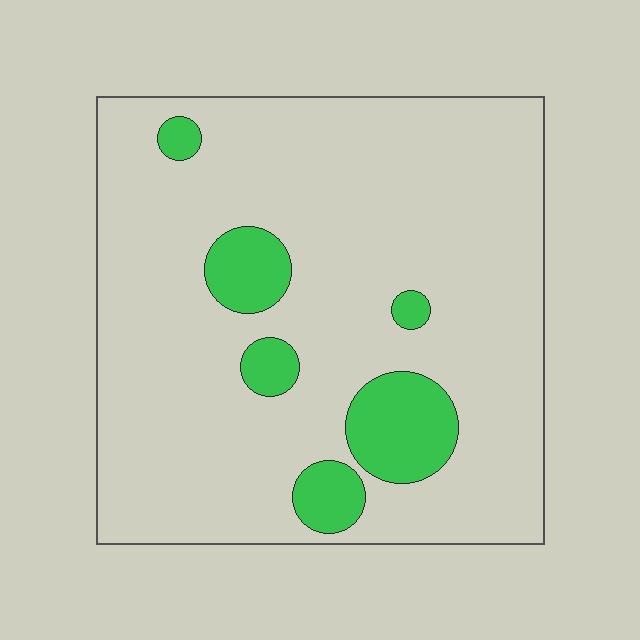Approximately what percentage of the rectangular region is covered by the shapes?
Approximately 15%.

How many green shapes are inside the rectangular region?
6.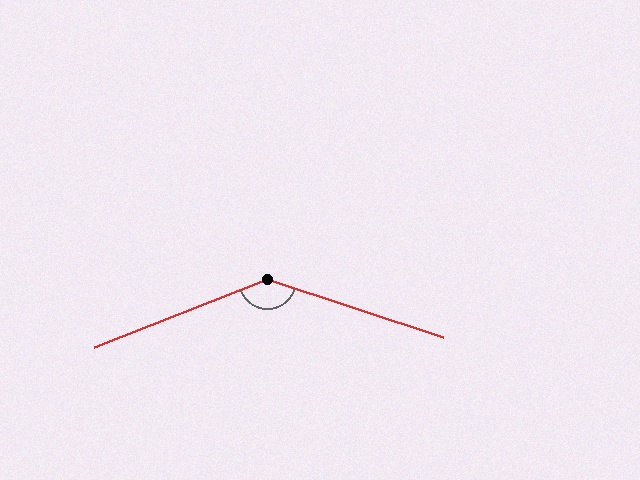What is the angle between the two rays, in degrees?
Approximately 141 degrees.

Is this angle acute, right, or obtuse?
It is obtuse.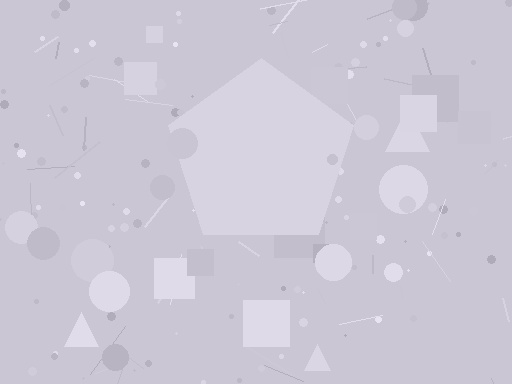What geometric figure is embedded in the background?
A pentagon is embedded in the background.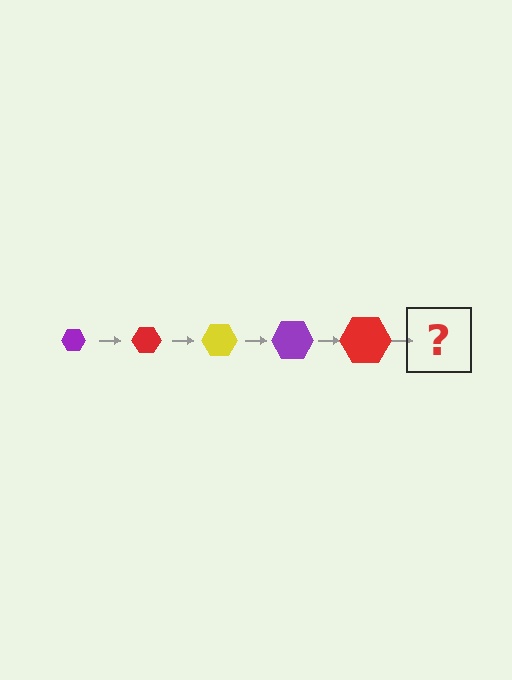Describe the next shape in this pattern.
It should be a yellow hexagon, larger than the previous one.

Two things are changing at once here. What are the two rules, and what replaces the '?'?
The two rules are that the hexagon grows larger each step and the color cycles through purple, red, and yellow. The '?' should be a yellow hexagon, larger than the previous one.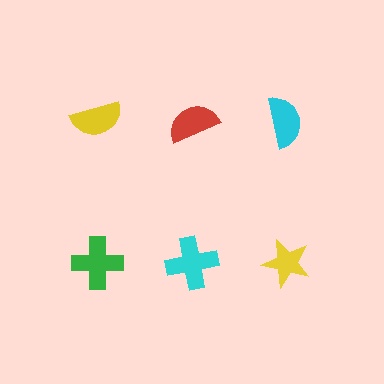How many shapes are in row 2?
3 shapes.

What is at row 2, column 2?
A cyan cross.